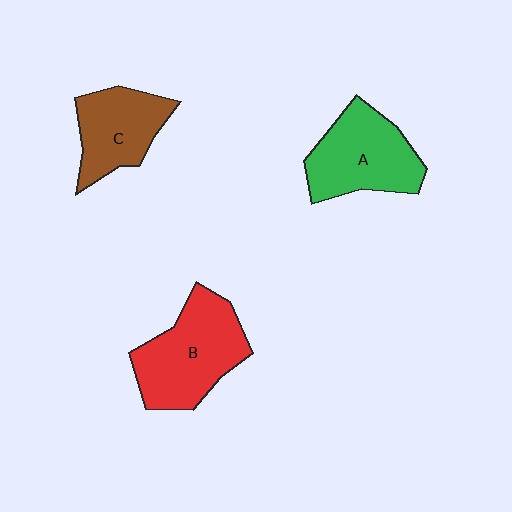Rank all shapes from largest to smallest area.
From largest to smallest: B (red), A (green), C (brown).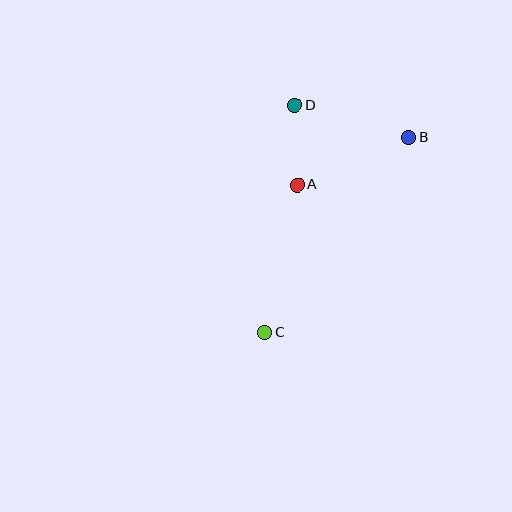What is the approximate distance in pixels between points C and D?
The distance between C and D is approximately 229 pixels.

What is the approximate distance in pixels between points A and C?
The distance between A and C is approximately 151 pixels.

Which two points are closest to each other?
Points A and D are closest to each other.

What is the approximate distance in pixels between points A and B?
The distance between A and B is approximately 121 pixels.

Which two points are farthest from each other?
Points B and C are farthest from each other.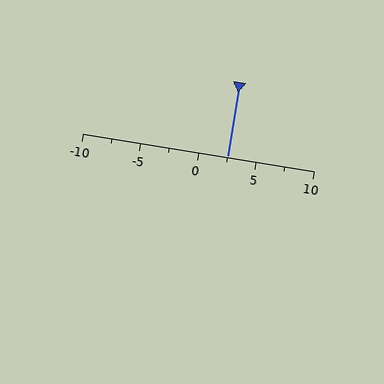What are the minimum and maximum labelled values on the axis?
The axis runs from -10 to 10.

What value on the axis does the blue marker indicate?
The marker indicates approximately 2.5.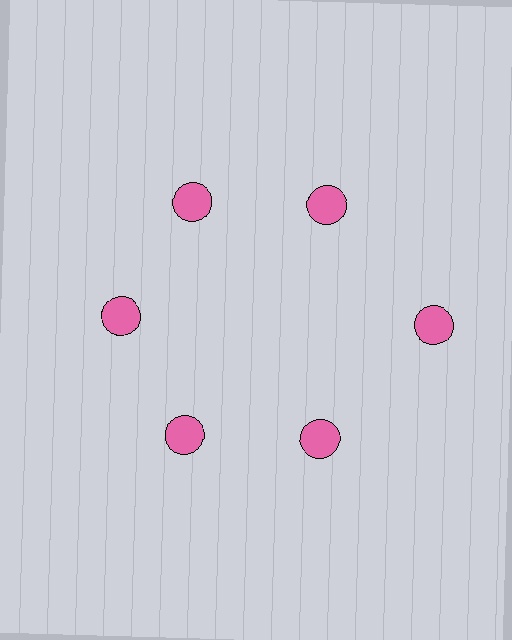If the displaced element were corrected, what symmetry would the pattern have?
It would have 6-fold rotational symmetry — the pattern would map onto itself every 60 degrees.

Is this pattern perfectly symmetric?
No. The 6 pink circles are arranged in a ring, but one element near the 3 o'clock position is pushed outward from the center, breaking the 6-fold rotational symmetry.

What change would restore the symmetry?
The symmetry would be restored by moving it inward, back onto the ring so that all 6 circles sit at equal angles and equal distance from the center.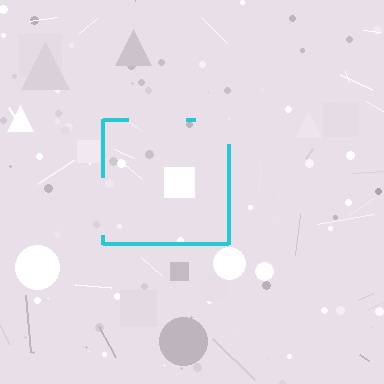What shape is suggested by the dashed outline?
The dashed outline suggests a square.